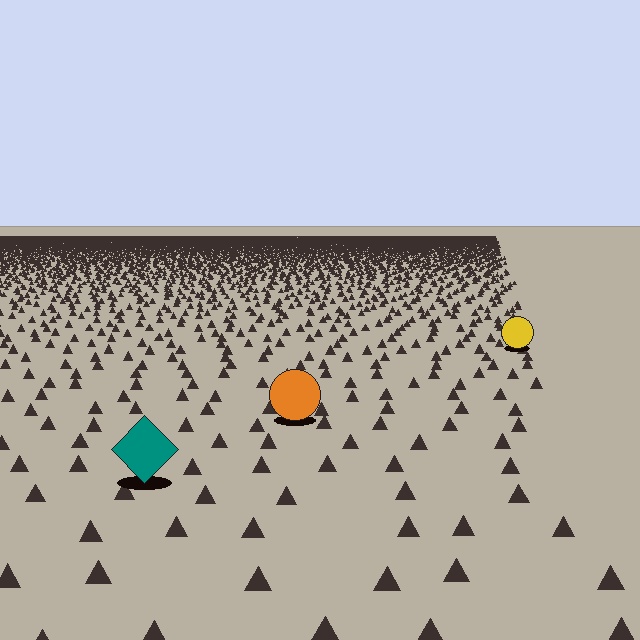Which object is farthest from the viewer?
The yellow circle is farthest from the viewer. It appears smaller and the ground texture around it is denser.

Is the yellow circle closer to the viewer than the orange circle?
No. The orange circle is closer — you can tell from the texture gradient: the ground texture is coarser near it.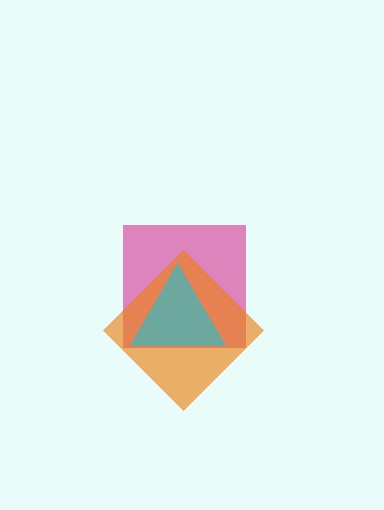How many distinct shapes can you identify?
There are 3 distinct shapes: a magenta square, an orange diamond, a cyan triangle.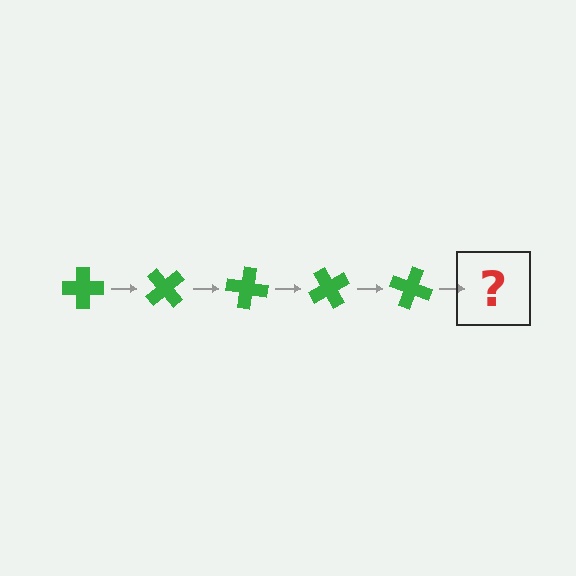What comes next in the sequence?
The next element should be a green cross rotated 250 degrees.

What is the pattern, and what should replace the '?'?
The pattern is that the cross rotates 50 degrees each step. The '?' should be a green cross rotated 250 degrees.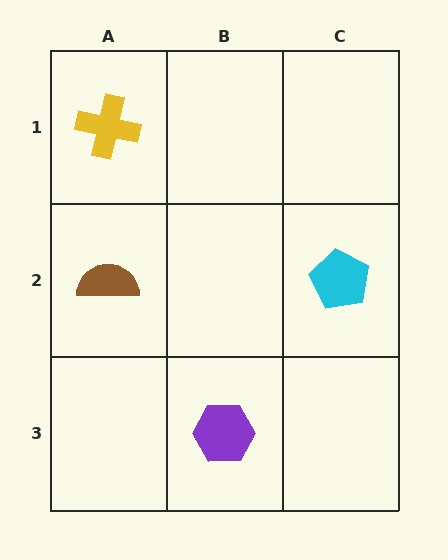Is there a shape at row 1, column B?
No, that cell is empty.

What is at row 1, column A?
A yellow cross.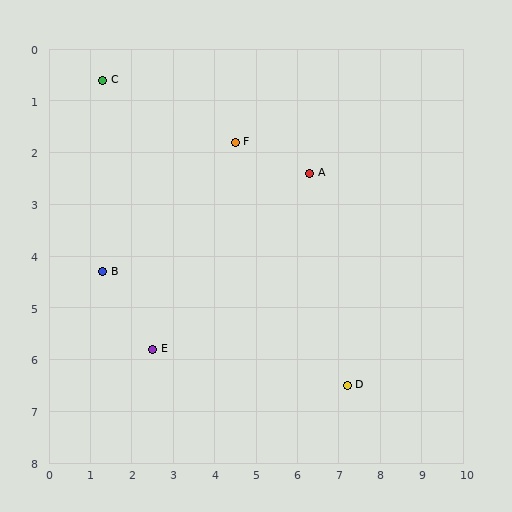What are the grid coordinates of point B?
Point B is at approximately (1.3, 4.3).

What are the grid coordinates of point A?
Point A is at approximately (6.3, 2.4).